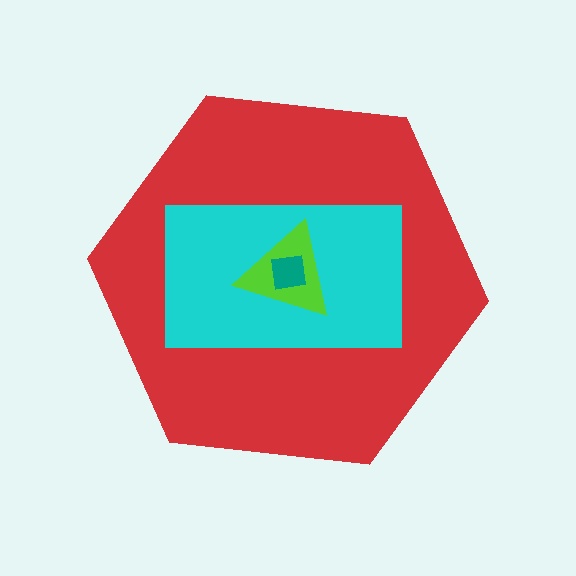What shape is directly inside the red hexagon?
The cyan rectangle.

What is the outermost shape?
The red hexagon.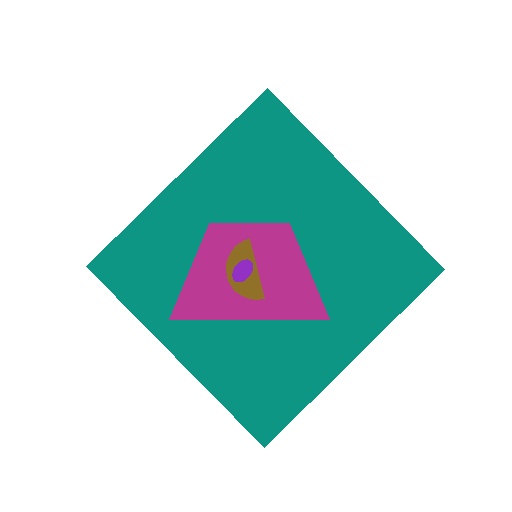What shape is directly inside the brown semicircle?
The purple ellipse.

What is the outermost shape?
The teal diamond.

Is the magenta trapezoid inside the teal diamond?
Yes.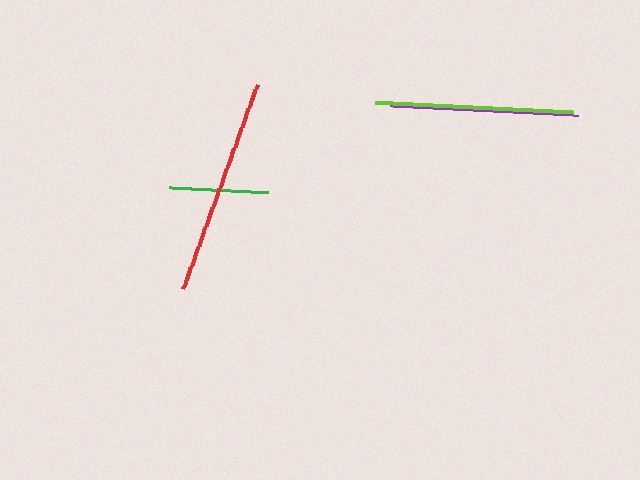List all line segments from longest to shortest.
From longest to shortest: red, lime, purple, green.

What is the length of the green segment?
The green segment is approximately 99 pixels long.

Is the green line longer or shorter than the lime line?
The lime line is longer than the green line.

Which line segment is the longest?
The red line is the longest at approximately 218 pixels.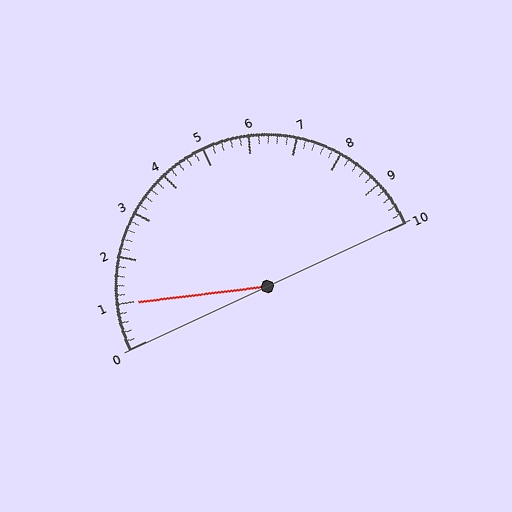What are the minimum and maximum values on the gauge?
The gauge ranges from 0 to 10.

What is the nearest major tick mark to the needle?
The nearest major tick mark is 1.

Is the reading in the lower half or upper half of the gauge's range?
The reading is in the lower half of the range (0 to 10).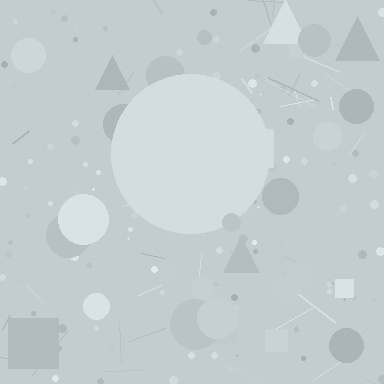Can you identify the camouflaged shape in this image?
The camouflaged shape is a circle.